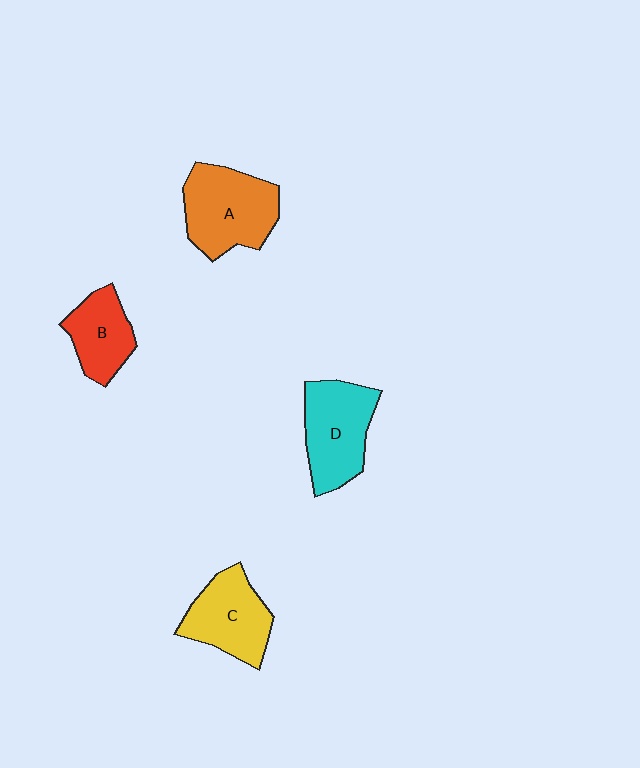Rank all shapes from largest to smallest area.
From largest to smallest: A (orange), D (cyan), C (yellow), B (red).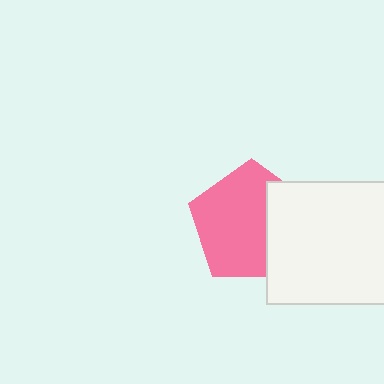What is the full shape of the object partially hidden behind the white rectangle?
The partially hidden object is a pink pentagon.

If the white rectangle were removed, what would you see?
You would see the complete pink pentagon.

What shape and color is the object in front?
The object in front is a white rectangle.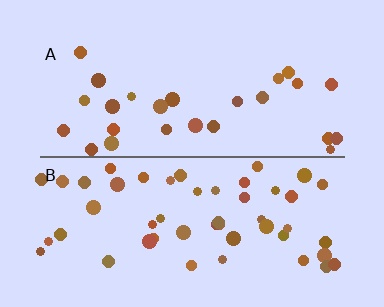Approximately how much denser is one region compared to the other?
Approximately 1.9× — region B over region A.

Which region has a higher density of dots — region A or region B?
B (the bottom).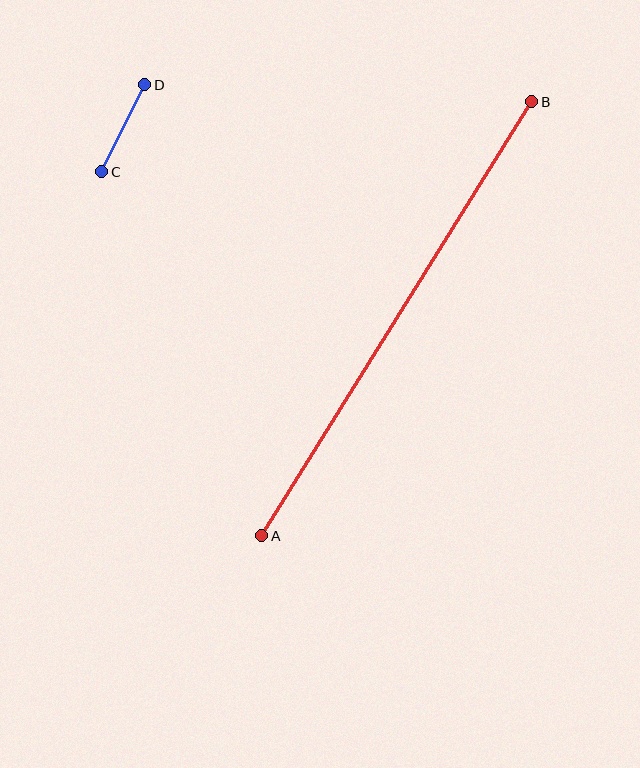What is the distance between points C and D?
The distance is approximately 97 pixels.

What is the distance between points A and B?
The distance is approximately 511 pixels.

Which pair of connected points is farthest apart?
Points A and B are farthest apart.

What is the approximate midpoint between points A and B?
The midpoint is at approximately (397, 319) pixels.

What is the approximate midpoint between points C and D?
The midpoint is at approximately (123, 128) pixels.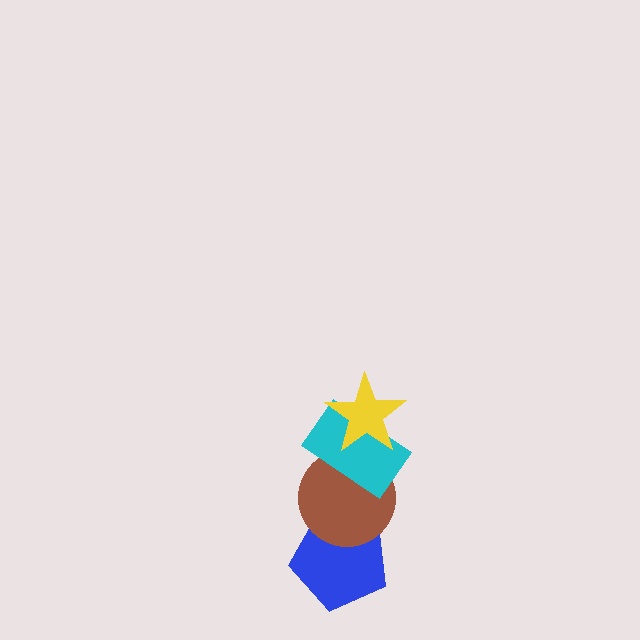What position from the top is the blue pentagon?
The blue pentagon is 4th from the top.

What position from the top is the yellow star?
The yellow star is 1st from the top.